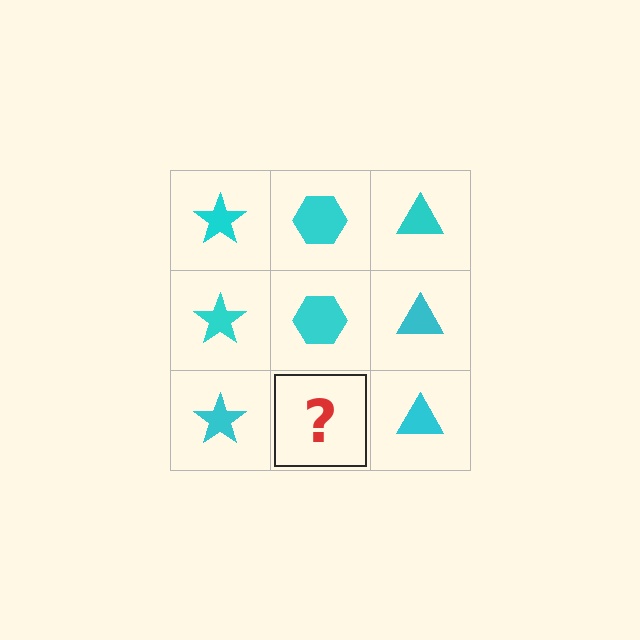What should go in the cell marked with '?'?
The missing cell should contain a cyan hexagon.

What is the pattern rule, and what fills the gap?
The rule is that each column has a consistent shape. The gap should be filled with a cyan hexagon.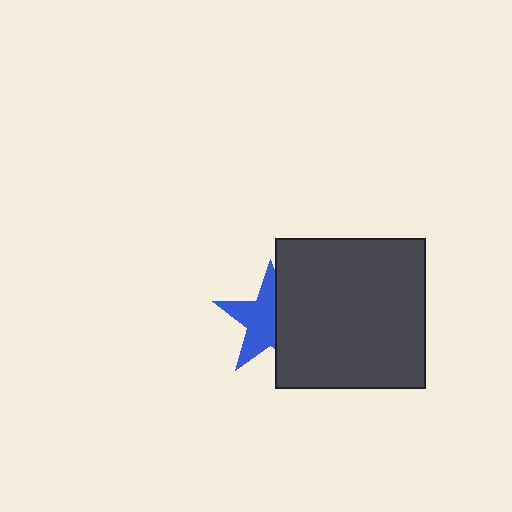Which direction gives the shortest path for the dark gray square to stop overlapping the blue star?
Moving right gives the shortest separation.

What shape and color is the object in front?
The object in front is a dark gray square.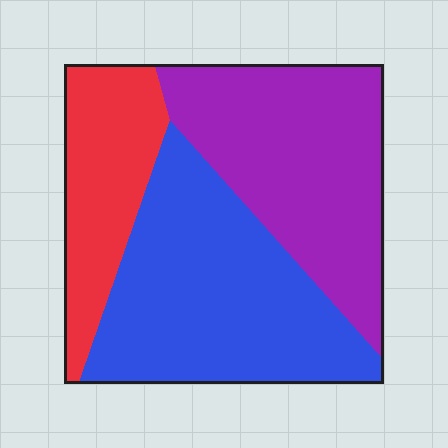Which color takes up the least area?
Red, at roughly 20%.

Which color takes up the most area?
Blue, at roughly 40%.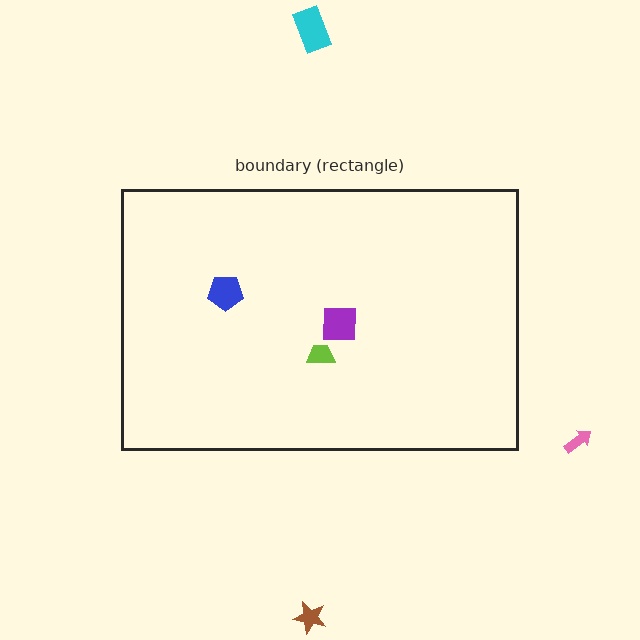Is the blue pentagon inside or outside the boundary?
Inside.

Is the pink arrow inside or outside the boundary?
Outside.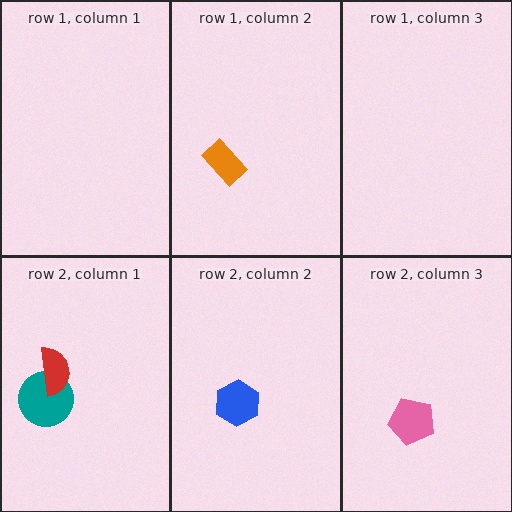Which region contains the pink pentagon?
The row 2, column 3 region.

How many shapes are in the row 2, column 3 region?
1.